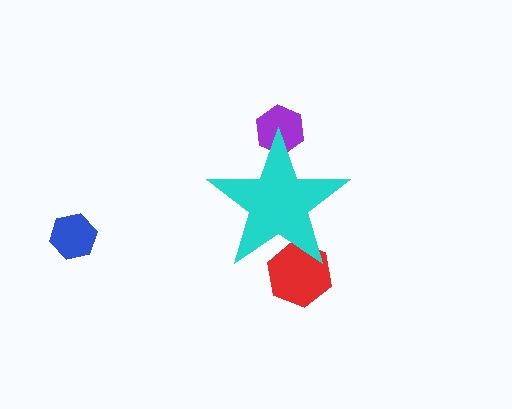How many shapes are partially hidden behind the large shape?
2 shapes are partially hidden.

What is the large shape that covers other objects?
A cyan star.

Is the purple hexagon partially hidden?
Yes, the purple hexagon is partially hidden behind the cyan star.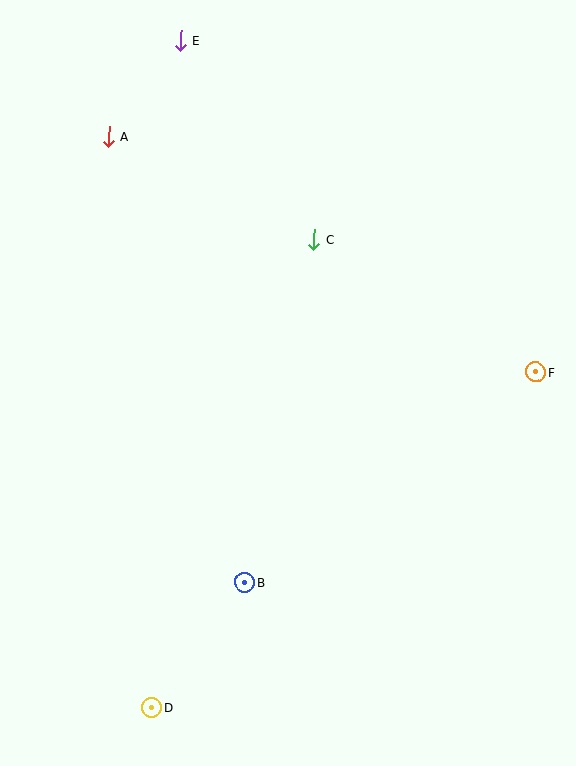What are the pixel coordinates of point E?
Point E is at (181, 41).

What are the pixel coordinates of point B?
Point B is at (245, 582).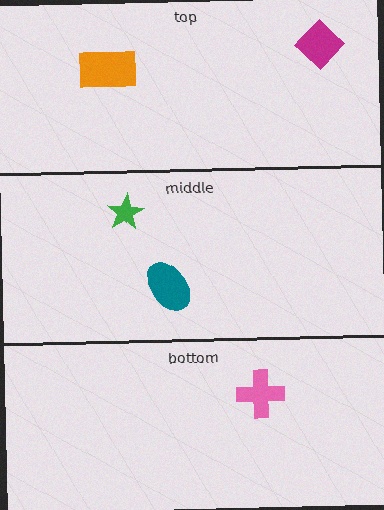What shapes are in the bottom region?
The pink cross.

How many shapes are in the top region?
2.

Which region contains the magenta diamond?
The top region.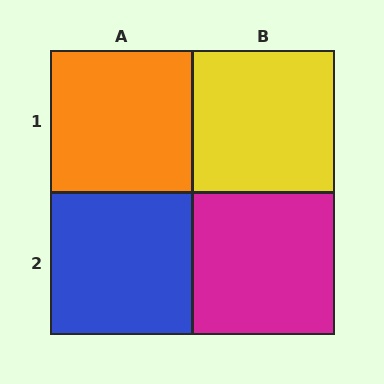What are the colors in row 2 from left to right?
Blue, magenta.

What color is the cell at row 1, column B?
Yellow.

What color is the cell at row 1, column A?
Orange.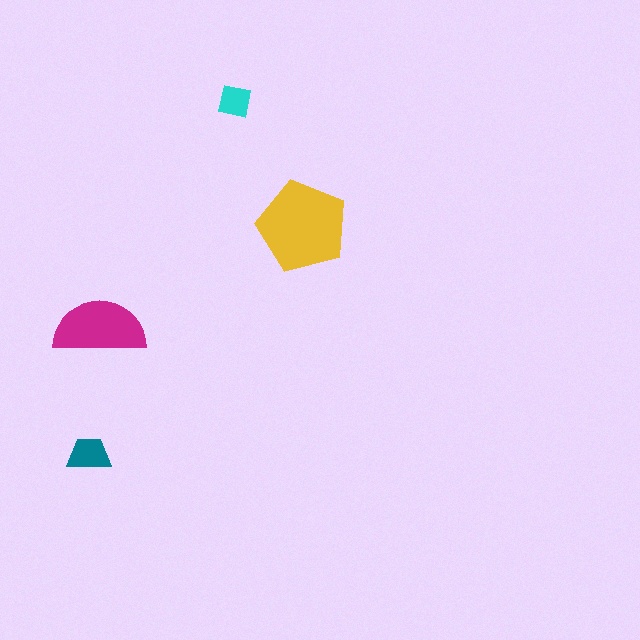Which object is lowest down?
The teal trapezoid is bottommost.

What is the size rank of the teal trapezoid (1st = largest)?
3rd.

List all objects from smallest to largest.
The cyan square, the teal trapezoid, the magenta semicircle, the yellow pentagon.